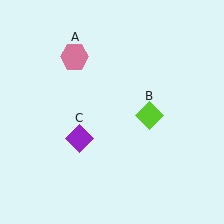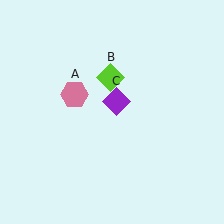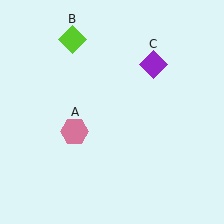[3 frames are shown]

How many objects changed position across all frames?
3 objects changed position: pink hexagon (object A), lime diamond (object B), purple diamond (object C).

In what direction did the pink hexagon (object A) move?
The pink hexagon (object A) moved down.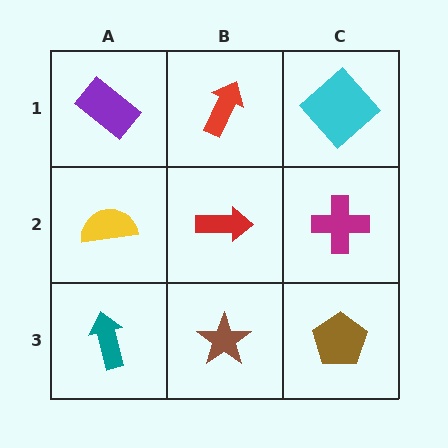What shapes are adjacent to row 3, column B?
A red arrow (row 2, column B), a teal arrow (row 3, column A), a brown pentagon (row 3, column C).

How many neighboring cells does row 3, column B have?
3.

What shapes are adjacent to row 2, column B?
A red arrow (row 1, column B), a brown star (row 3, column B), a yellow semicircle (row 2, column A), a magenta cross (row 2, column C).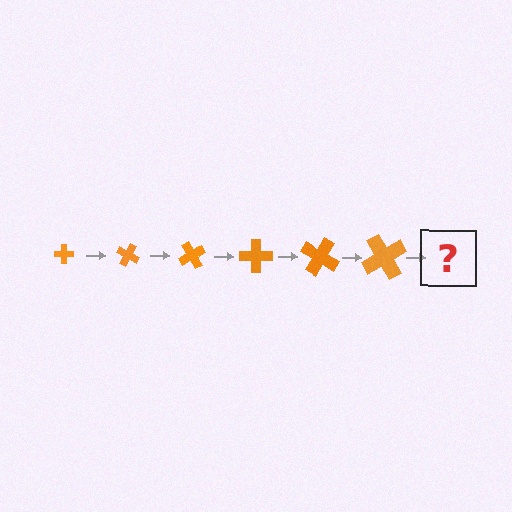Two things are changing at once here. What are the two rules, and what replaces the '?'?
The two rules are that the cross grows larger each step and it rotates 30 degrees each step. The '?' should be a cross, larger than the previous one and rotated 180 degrees from the start.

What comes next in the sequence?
The next element should be a cross, larger than the previous one and rotated 180 degrees from the start.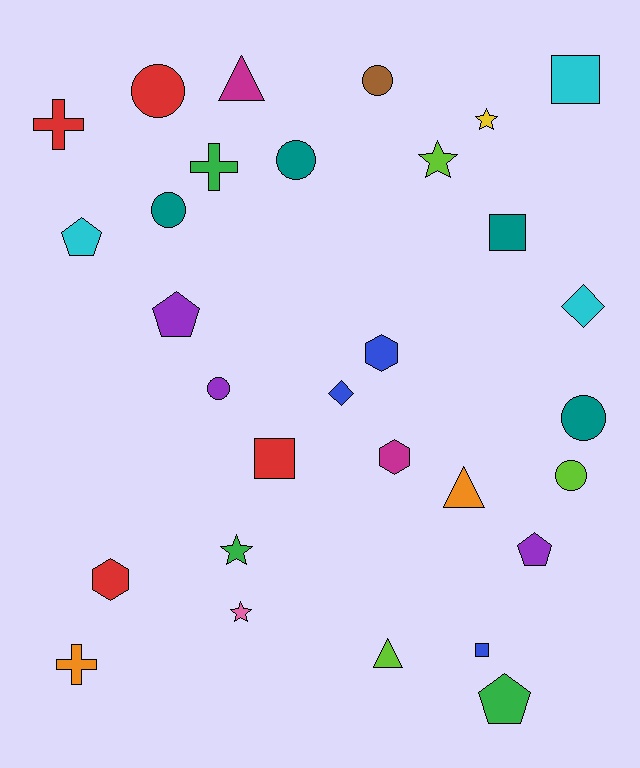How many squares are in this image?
There are 4 squares.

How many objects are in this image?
There are 30 objects.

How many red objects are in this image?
There are 4 red objects.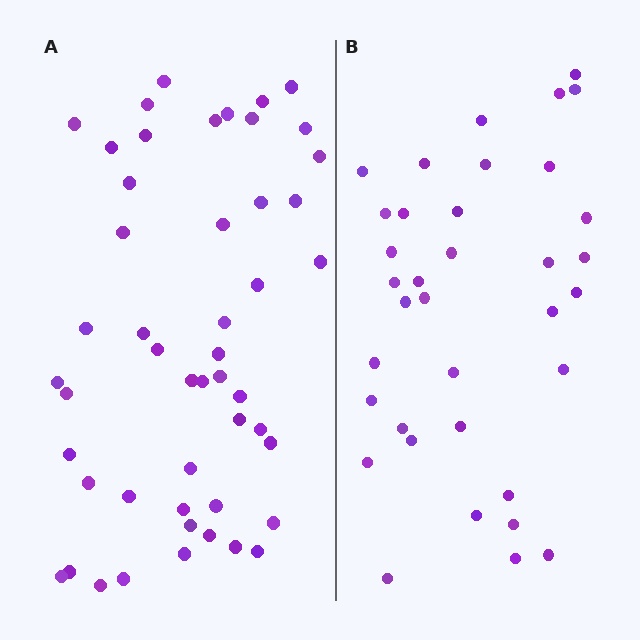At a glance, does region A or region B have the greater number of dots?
Region A (the left region) has more dots.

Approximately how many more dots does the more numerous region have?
Region A has approximately 15 more dots than region B.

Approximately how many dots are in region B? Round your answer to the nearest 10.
About 40 dots. (The exact count is 36, which rounds to 40.)